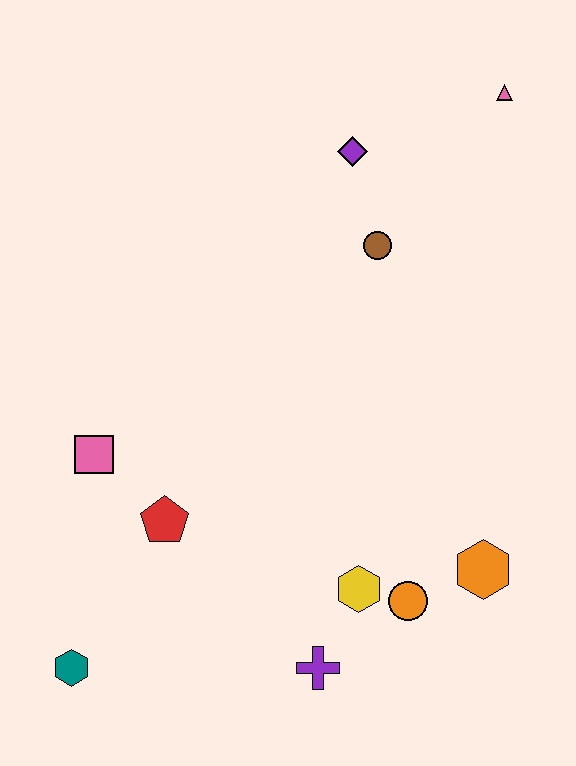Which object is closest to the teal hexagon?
The red pentagon is closest to the teal hexagon.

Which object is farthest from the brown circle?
The teal hexagon is farthest from the brown circle.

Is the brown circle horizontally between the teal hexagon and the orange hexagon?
Yes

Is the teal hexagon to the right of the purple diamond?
No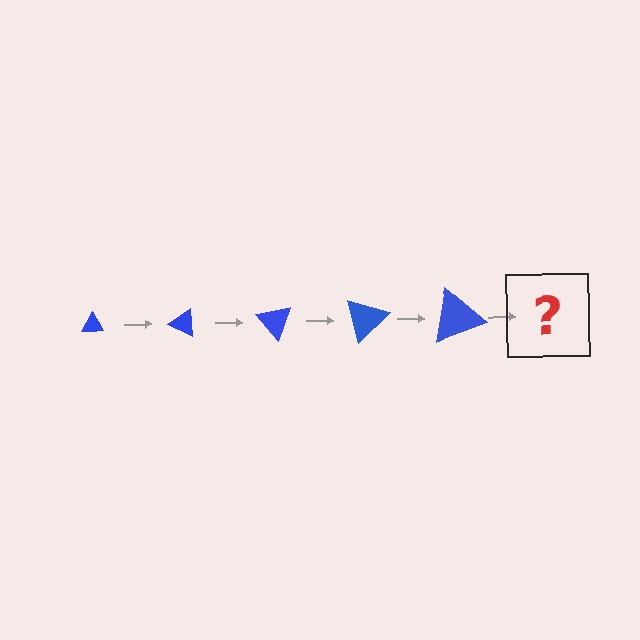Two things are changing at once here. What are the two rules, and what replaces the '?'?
The two rules are that the triangle grows larger each step and it rotates 25 degrees each step. The '?' should be a triangle, larger than the previous one and rotated 125 degrees from the start.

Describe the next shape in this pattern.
It should be a triangle, larger than the previous one and rotated 125 degrees from the start.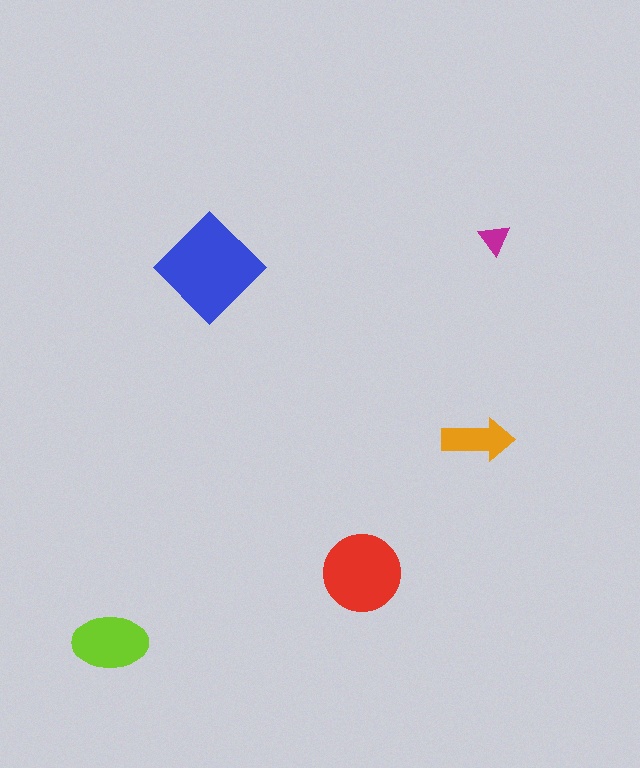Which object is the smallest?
The magenta triangle.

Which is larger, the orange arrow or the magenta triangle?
The orange arrow.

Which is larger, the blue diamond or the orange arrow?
The blue diamond.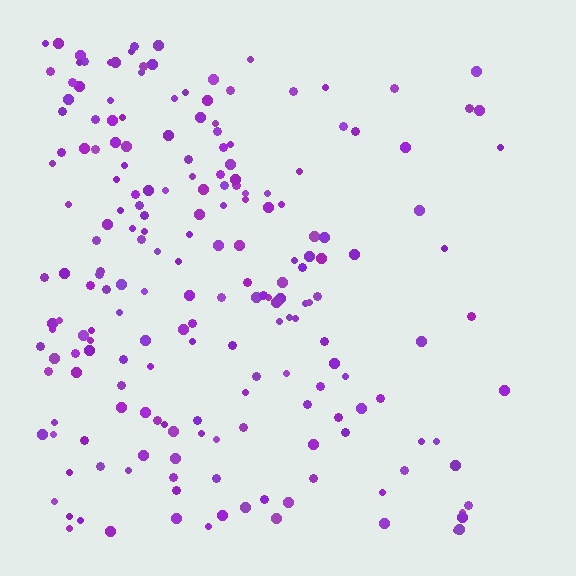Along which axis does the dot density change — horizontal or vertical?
Horizontal.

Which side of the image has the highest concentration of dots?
The left.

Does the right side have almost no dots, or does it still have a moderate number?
Still a moderate number, just noticeably fewer than the left.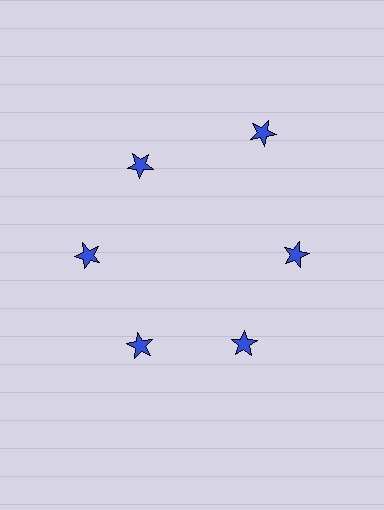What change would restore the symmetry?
The symmetry would be restored by moving it inward, back onto the ring so that all 6 stars sit at equal angles and equal distance from the center.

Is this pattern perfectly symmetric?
No. The 6 blue stars are arranged in a ring, but one element near the 1 o'clock position is pushed outward from the center, breaking the 6-fold rotational symmetry.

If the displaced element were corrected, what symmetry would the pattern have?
It would have 6-fold rotational symmetry — the pattern would map onto itself every 60 degrees.